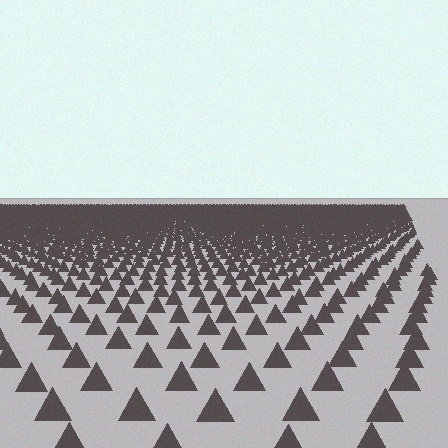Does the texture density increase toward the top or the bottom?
Density increases toward the top.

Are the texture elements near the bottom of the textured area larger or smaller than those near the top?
Larger. Near the bottom, elements are closer to the viewer and appear at a bigger on-screen size.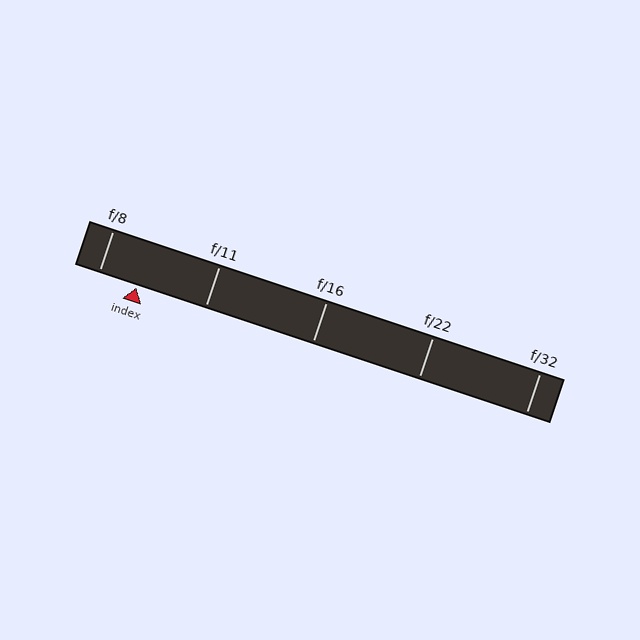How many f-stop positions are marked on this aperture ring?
There are 5 f-stop positions marked.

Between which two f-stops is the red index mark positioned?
The index mark is between f/8 and f/11.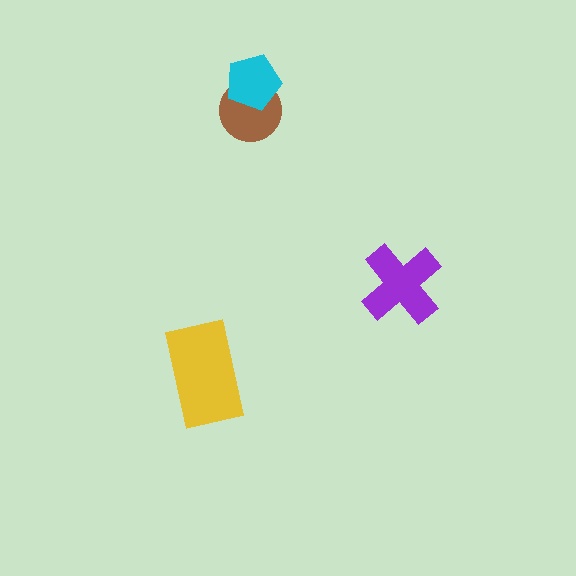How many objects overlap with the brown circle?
1 object overlaps with the brown circle.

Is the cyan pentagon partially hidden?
No, no other shape covers it.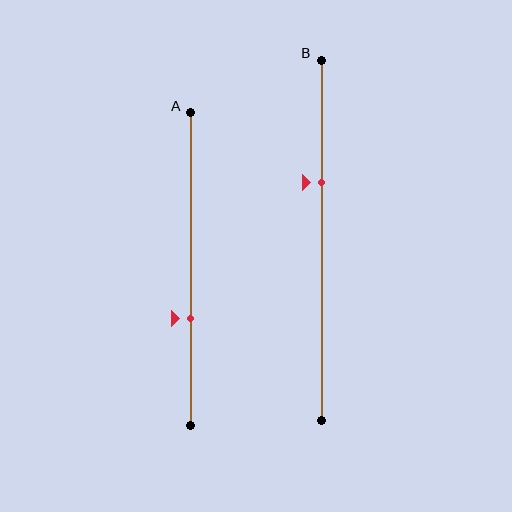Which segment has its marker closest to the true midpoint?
Segment A has its marker closest to the true midpoint.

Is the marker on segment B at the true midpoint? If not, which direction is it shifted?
No, the marker on segment B is shifted upward by about 16% of the segment length.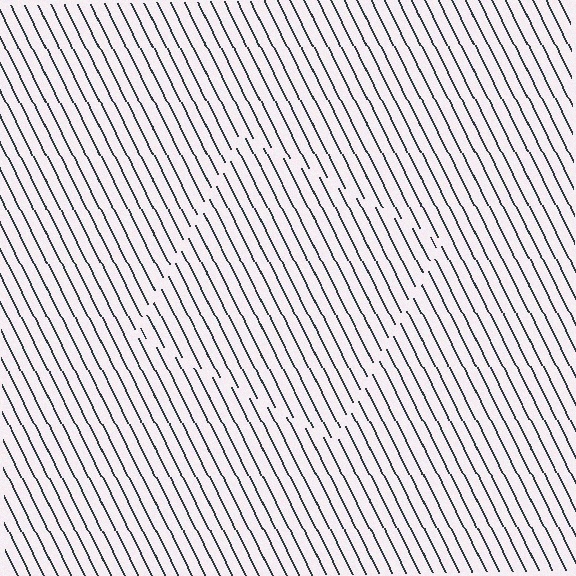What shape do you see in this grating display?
An illusory square. The interior of the shape contains the same grating, shifted by half a period — the contour is defined by the phase discontinuity where line-ends from the inner and outer gratings abut.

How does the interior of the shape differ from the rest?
The interior of the shape contains the same grating, shifted by half a period — the contour is defined by the phase discontinuity where line-ends from the inner and outer gratings abut.